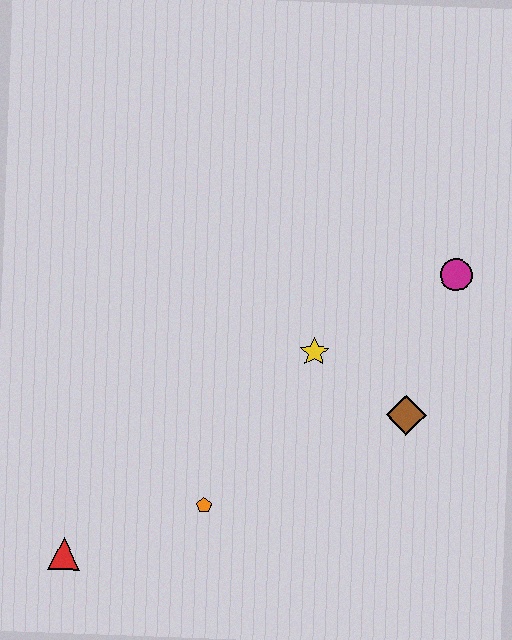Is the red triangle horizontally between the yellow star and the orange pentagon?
No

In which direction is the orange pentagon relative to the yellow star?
The orange pentagon is below the yellow star.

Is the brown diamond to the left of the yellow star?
No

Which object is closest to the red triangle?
The orange pentagon is closest to the red triangle.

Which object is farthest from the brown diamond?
The red triangle is farthest from the brown diamond.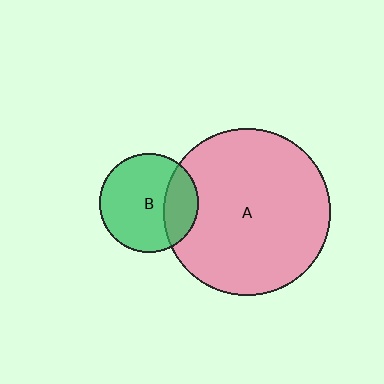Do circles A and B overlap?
Yes.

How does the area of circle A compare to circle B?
Approximately 2.8 times.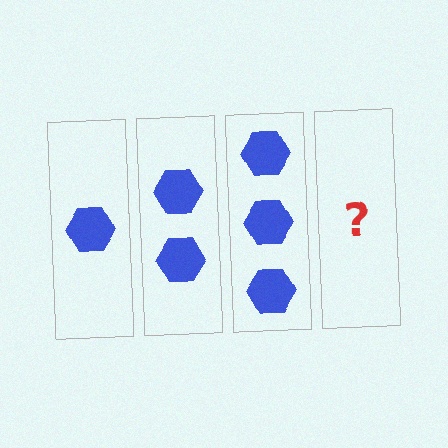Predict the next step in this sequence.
The next step is 4 hexagons.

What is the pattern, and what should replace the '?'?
The pattern is that each step adds one more hexagon. The '?' should be 4 hexagons.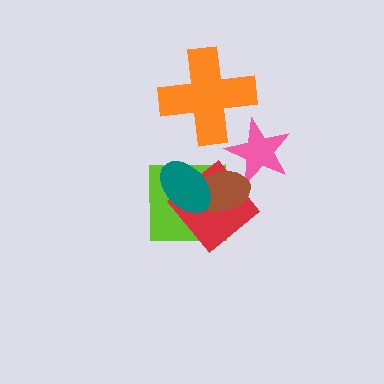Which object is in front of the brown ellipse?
The teal ellipse is in front of the brown ellipse.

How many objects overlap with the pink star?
2 objects overlap with the pink star.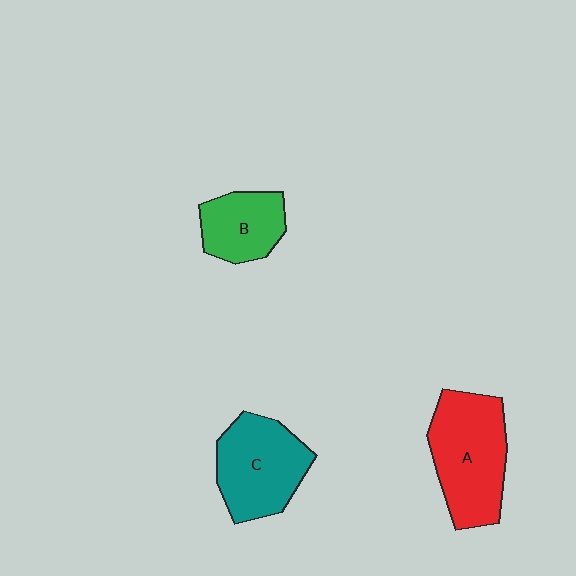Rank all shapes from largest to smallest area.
From largest to smallest: A (red), C (teal), B (green).